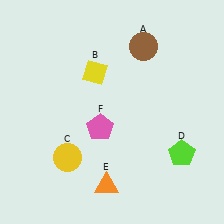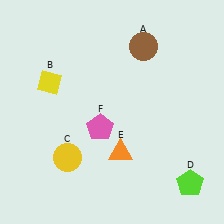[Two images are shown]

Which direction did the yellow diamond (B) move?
The yellow diamond (B) moved left.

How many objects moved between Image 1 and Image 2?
3 objects moved between the two images.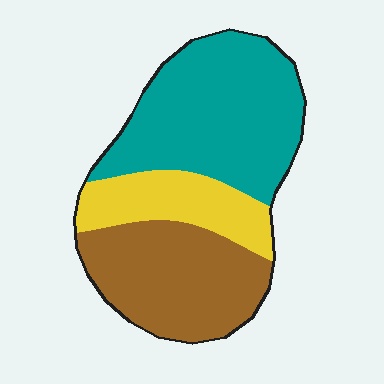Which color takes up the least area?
Yellow, at roughly 20%.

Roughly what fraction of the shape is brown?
Brown takes up about one third (1/3) of the shape.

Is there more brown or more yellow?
Brown.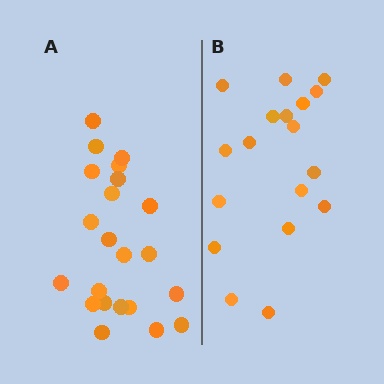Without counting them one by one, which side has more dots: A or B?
Region A (the left region) has more dots.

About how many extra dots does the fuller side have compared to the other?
Region A has about 4 more dots than region B.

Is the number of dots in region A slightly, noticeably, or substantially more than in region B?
Region A has only slightly more — the two regions are fairly close. The ratio is roughly 1.2 to 1.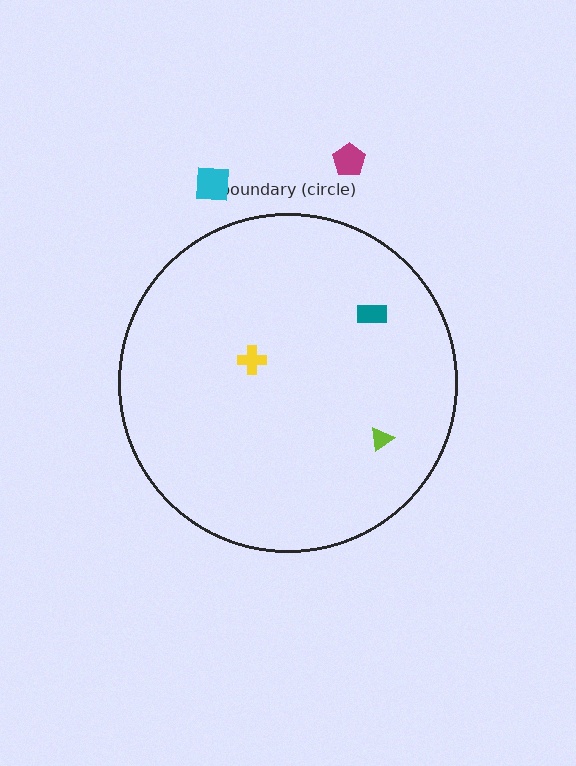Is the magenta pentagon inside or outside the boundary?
Outside.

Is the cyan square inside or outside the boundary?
Outside.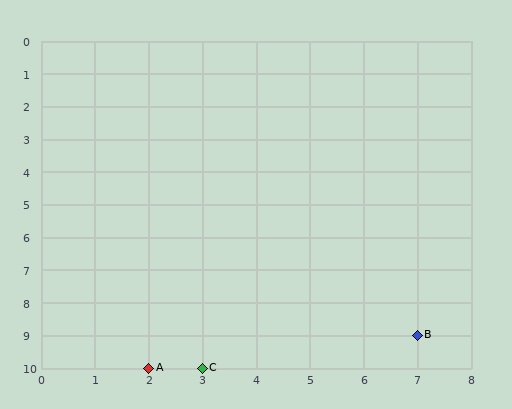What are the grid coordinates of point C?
Point C is at grid coordinates (3, 10).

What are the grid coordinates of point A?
Point A is at grid coordinates (2, 10).